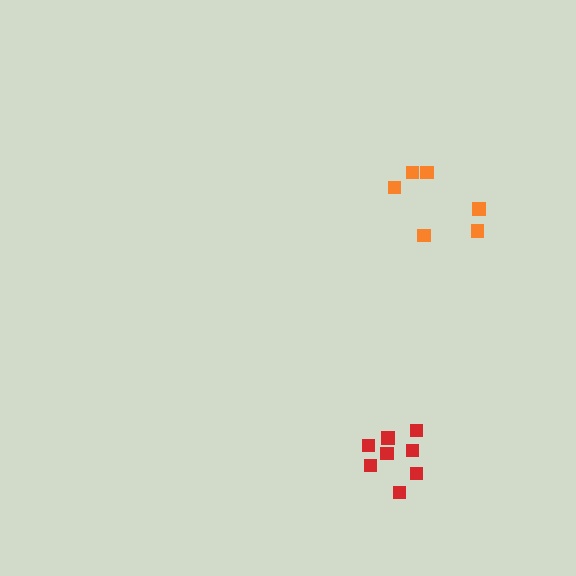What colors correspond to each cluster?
The clusters are colored: orange, red.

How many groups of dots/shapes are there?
There are 2 groups.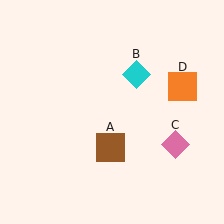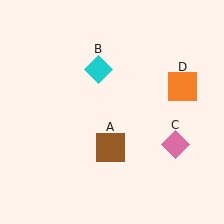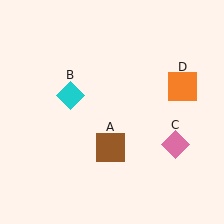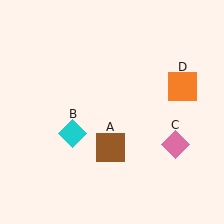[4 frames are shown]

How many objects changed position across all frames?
1 object changed position: cyan diamond (object B).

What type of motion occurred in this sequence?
The cyan diamond (object B) rotated counterclockwise around the center of the scene.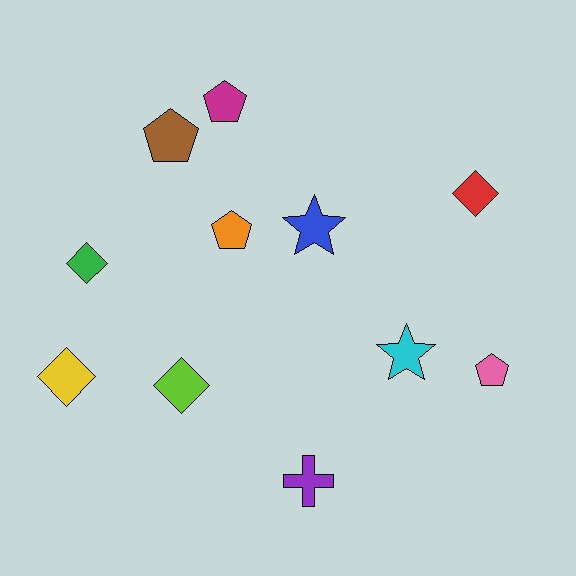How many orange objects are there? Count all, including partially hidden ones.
There is 1 orange object.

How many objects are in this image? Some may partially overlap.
There are 11 objects.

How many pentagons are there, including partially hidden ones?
There are 4 pentagons.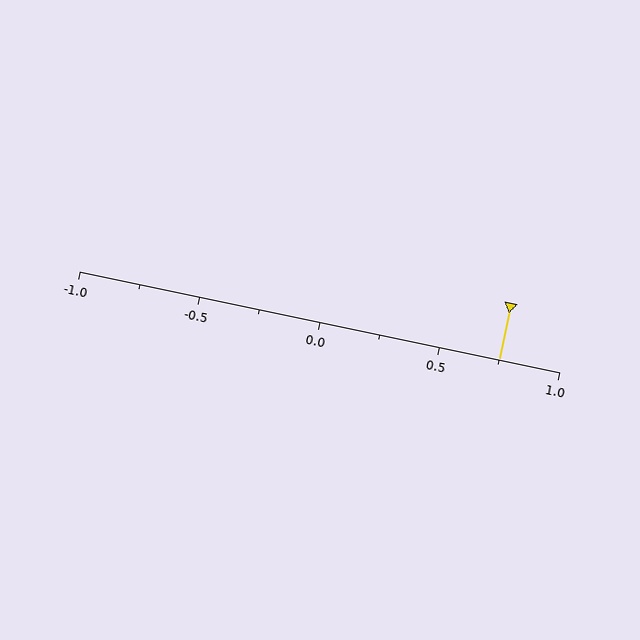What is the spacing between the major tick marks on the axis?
The major ticks are spaced 0.5 apart.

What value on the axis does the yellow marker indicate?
The marker indicates approximately 0.75.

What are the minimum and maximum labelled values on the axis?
The axis runs from -1.0 to 1.0.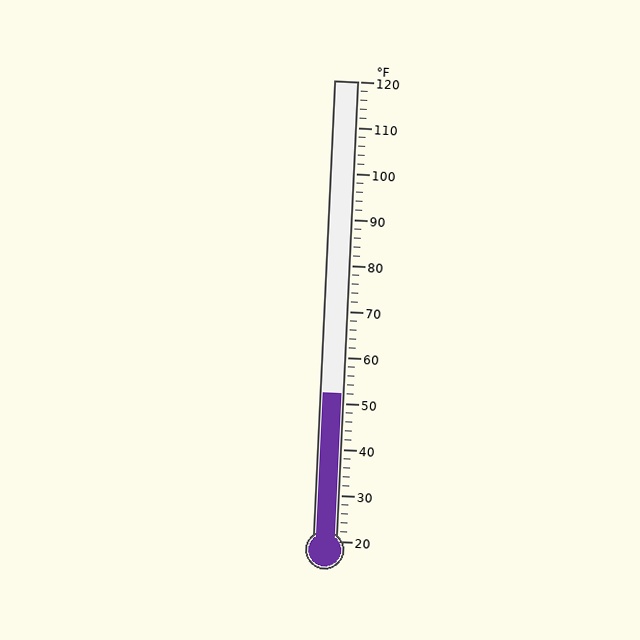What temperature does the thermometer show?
The thermometer shows approximately 52°F.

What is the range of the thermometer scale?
The thermometer scale ranges from 20°F to 120°F.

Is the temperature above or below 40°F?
The temperature is above 40°F.